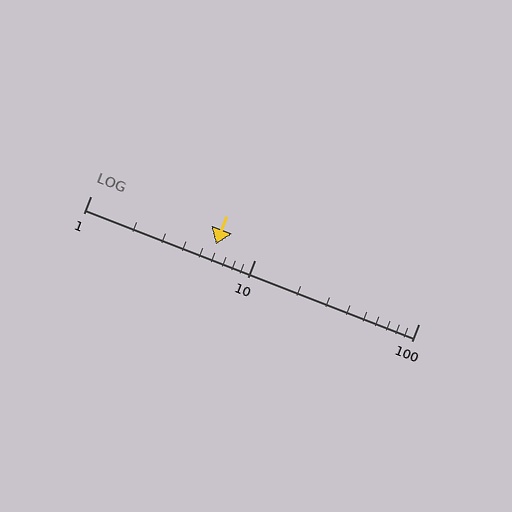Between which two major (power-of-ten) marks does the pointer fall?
The pointer is between 1 and 10.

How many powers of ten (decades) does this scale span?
The scale spans 2 decades, from 1 to 100.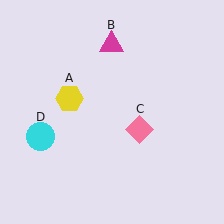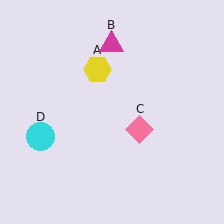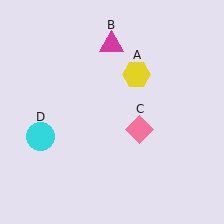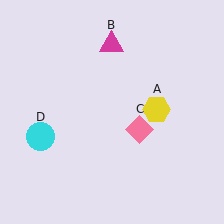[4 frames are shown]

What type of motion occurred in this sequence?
The yellow hexagon (object A) rotated clockwise around the center of the scene.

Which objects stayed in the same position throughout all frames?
Magenta triangle (object B) and pink diamond (object C) and cyan circle (object D) remained stationary.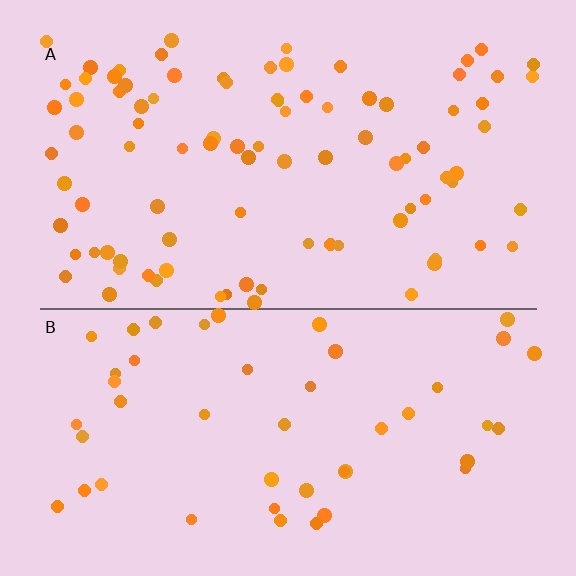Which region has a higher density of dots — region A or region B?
A (the top).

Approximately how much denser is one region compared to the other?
Approximately 1.9× — region A over region B.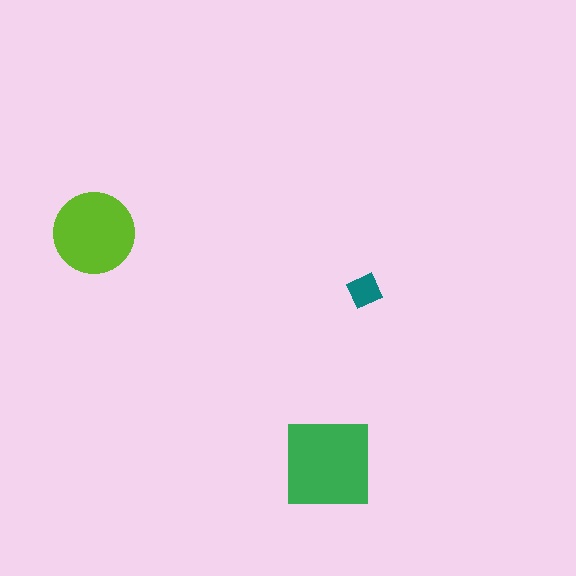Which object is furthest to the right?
The teal diamond is rightmost.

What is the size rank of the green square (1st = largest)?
1st.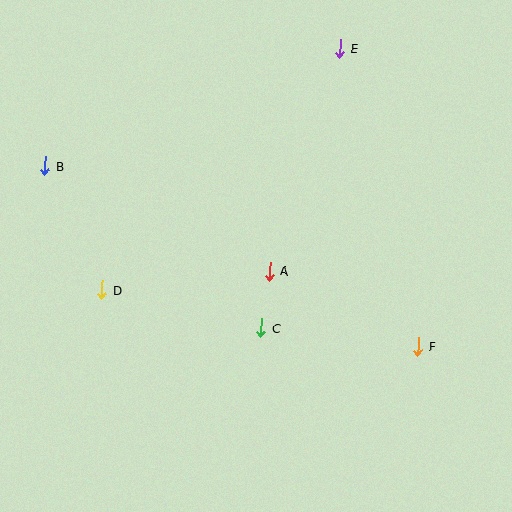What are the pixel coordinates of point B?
Point B is at (45, 166).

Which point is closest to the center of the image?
Point A at (270, 271) is closest to the center.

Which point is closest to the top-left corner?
Point B is closest to the top-left corner.